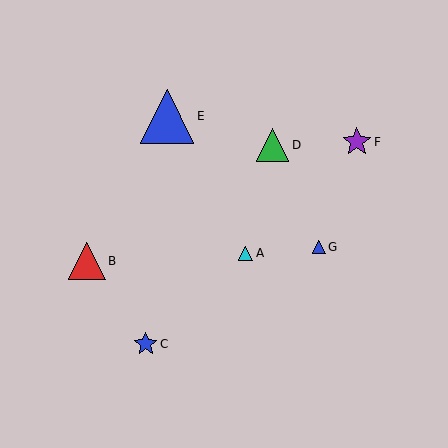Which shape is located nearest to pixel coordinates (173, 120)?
The blue triangle (labeled E) at (167, 116) is nearest to that location.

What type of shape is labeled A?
Shape A is a cyan triangle.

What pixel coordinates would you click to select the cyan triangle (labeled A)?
Click at (246, 253) to select the cyan triangle A.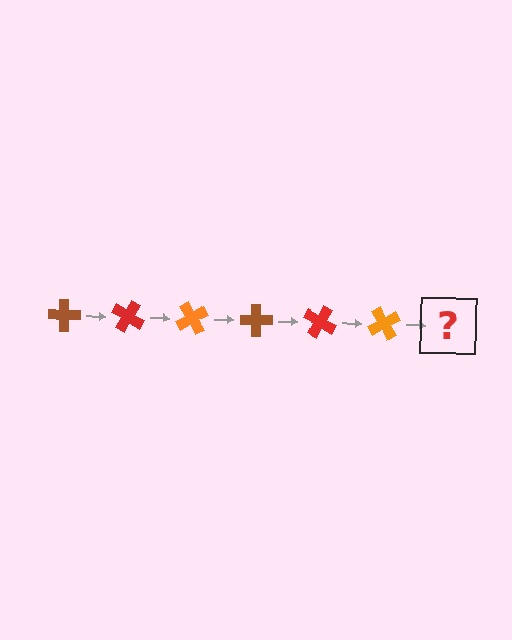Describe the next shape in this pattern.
It should be a brown cross, rotated 180 degrees from the start.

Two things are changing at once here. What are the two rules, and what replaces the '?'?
The two rules are that it rotates 30 degrees each step and the color cycles through brown, red, and orange. The '?' should be a brown cross, rotated 180 degrees from the start.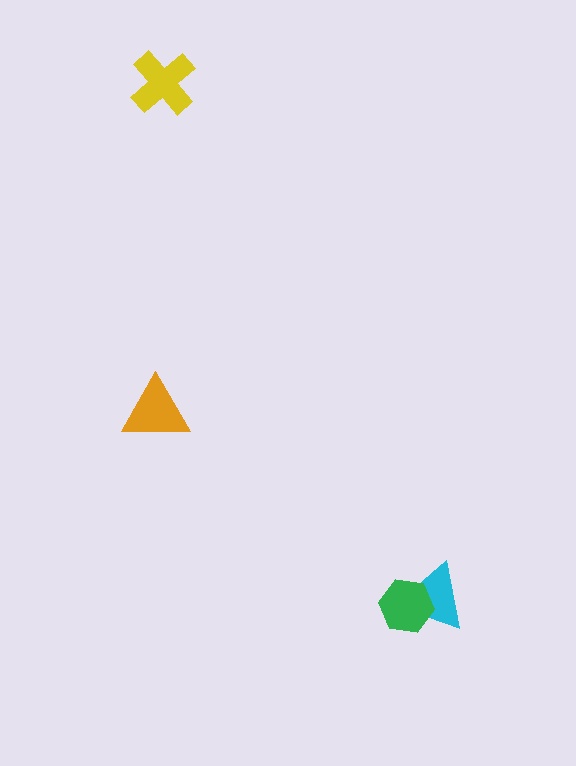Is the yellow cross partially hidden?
No, no other shape covers it.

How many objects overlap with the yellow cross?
0 objects overlap with the yellow cross.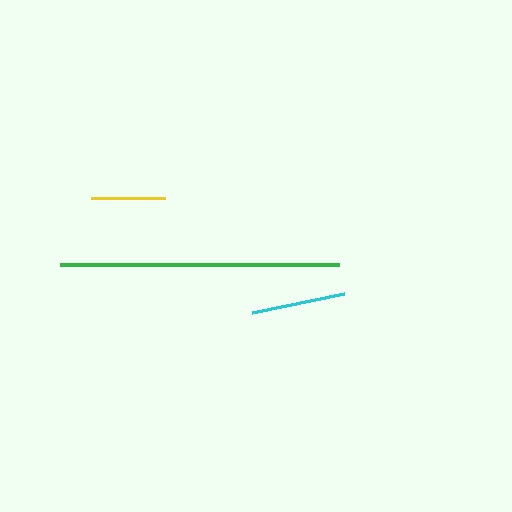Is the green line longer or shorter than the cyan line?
The green line is longer than the cyan line.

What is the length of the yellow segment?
The yellow segment is approximately 74 pixels long.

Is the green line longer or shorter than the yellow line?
The green line is longer than the yellow line.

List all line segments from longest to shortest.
From longest to shortest: green, cyan, yellow.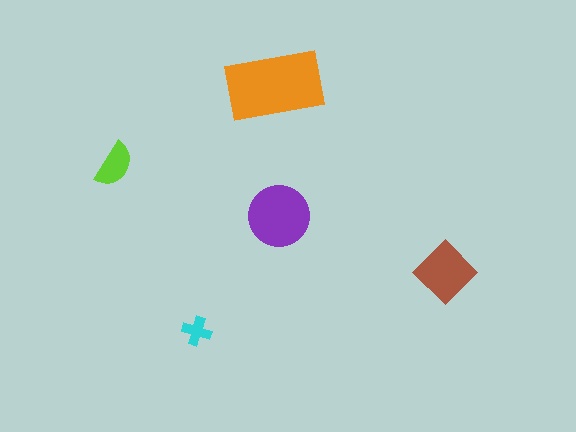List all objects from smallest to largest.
The cyan cross, the lime semicircle, the brown diamond, the purple circle, the orange rectangle.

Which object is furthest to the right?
The brown diamond is rightmost.